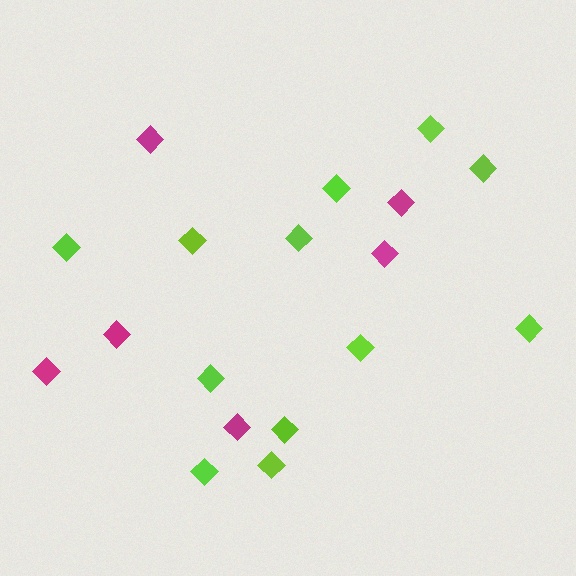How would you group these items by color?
There are 2 groups: one group of lime diamonds (12) and one group of magenta diamonds (6).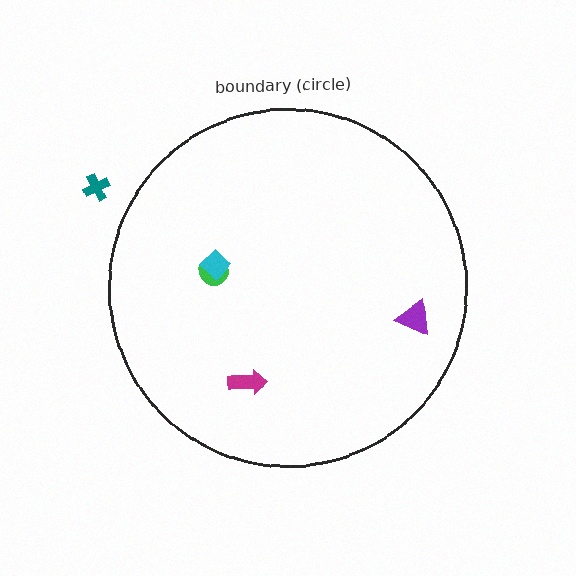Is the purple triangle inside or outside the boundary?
Inside.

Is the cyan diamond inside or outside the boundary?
Inside.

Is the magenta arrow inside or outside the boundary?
Inside.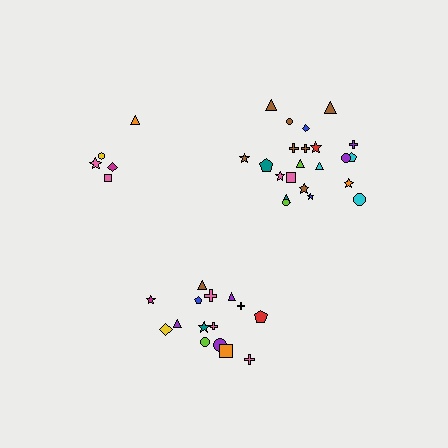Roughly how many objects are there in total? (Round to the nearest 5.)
Roughly 40 objects in total.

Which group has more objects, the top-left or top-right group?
The top-right group.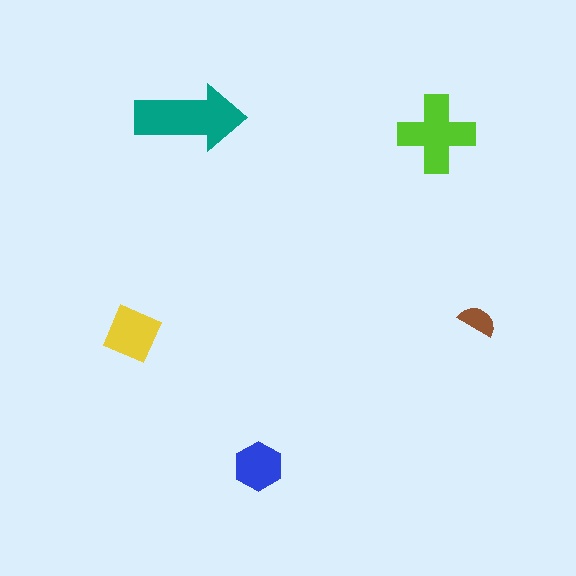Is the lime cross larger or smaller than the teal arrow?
Smaller.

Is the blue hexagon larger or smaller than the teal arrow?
Smaller.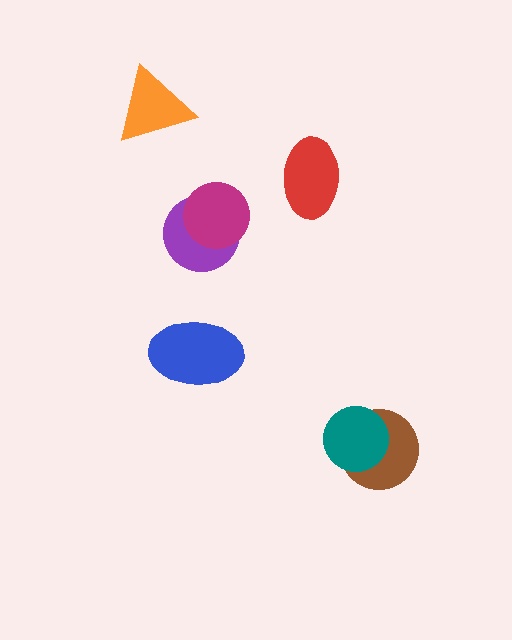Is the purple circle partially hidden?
Yes, it is partially covered by another shape.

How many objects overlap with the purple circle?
1 object overlaps with the purple circle.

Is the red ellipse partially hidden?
No, no other shape covers it.